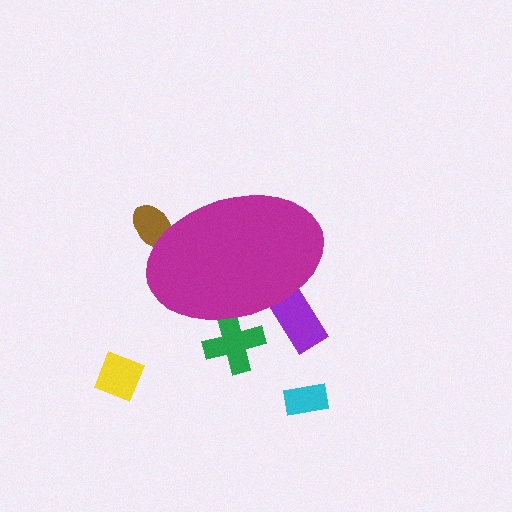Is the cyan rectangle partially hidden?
No, the cyan rectangle is fully visible.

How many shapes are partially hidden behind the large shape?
3 shapes are partially hidden.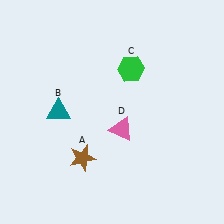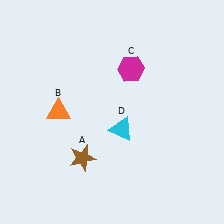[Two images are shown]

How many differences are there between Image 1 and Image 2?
There are 3 differences between the two images.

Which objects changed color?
B changed from teal to orange. C changed from green to magenta. D changed from pink to cyan.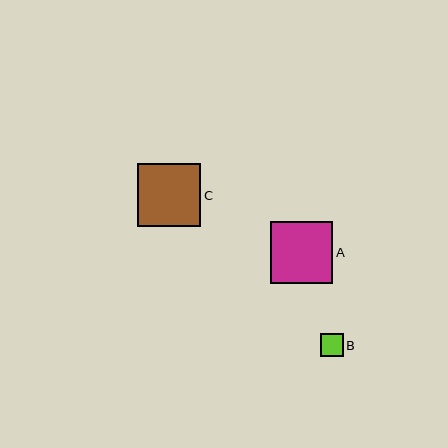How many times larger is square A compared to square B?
Square A is approximately 2.8 times the size of square B.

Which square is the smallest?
Square B is the smallest with a size of approximately 23 pixels.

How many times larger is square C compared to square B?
Square C is approximately 2.8 times the size of square B.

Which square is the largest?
Square C is the largest with a size of approximately 63 pixels.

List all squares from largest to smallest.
From largest to smallest: C, A, B.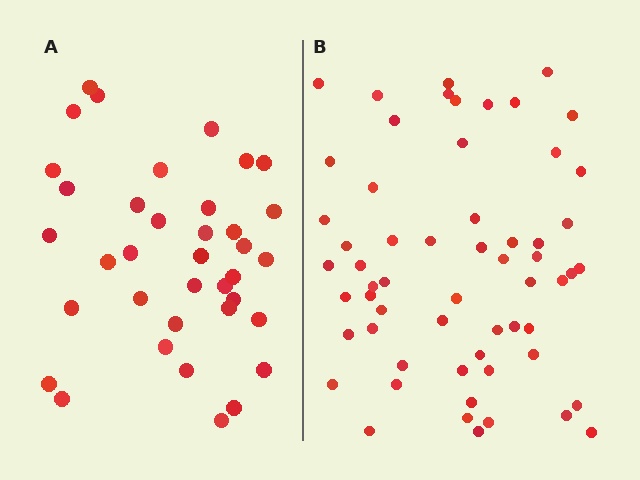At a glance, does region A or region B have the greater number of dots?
Region B (the right region) has more dots.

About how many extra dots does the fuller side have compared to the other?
Region B has approximately 20 more dots than region A.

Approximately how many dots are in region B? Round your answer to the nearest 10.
About 60 dots. (The exact count is 59, which rounds to 60.)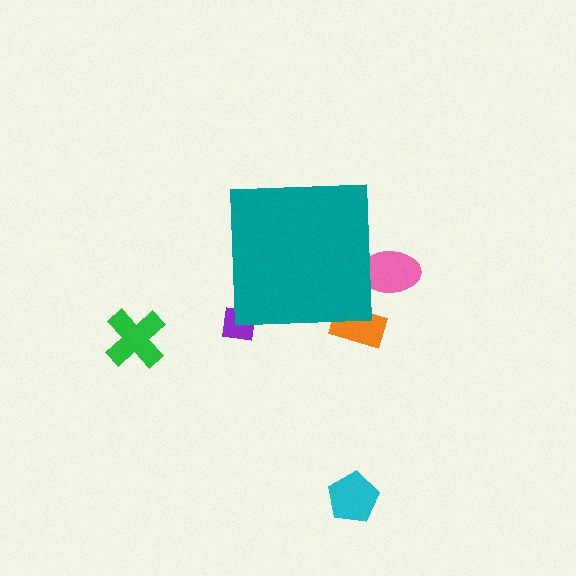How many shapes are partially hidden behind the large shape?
3 shapes are partially hidden.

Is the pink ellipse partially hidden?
Yes, the pink ellipse is partially hidden behind the teal square.